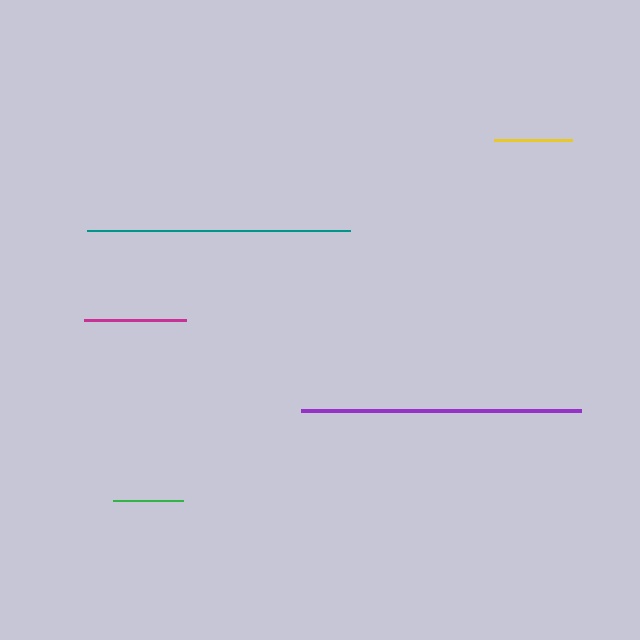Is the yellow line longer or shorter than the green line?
The yellow line is longer than the green line.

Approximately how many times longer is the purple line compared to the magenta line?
The purple line is approximately 2.7 times the length of the magenta line.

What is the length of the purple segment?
The purple segment is approximately 279 pixels long.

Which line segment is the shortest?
The green line is the shortest at approximately 70 pixels.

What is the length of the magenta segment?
The magenta segment is approximately 103 pixels long.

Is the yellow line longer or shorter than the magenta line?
The magenta line is longer than the yellow line.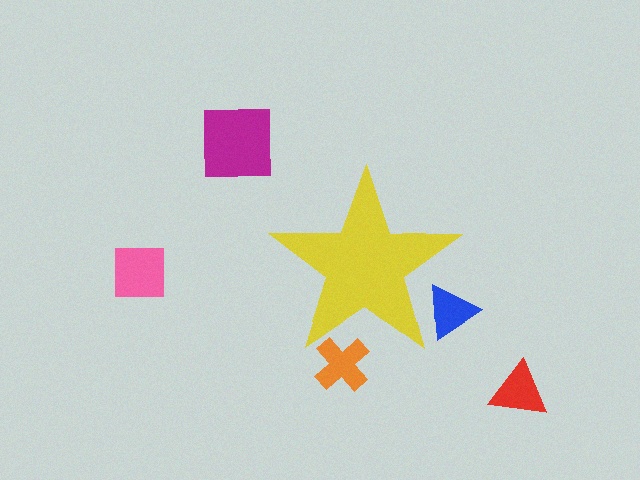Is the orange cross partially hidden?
Yes, the orange cross is partially hidden behind the yellow star.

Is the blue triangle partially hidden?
Yes, the blue triangle is partially hidden behind the yellow star.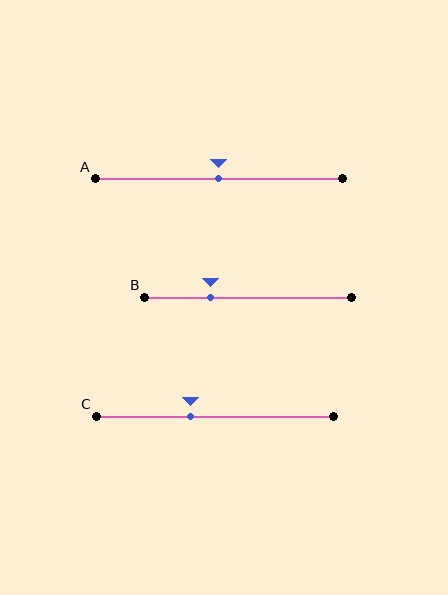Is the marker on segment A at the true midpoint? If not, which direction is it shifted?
Yes, the marker on segment A is at the true midpoint.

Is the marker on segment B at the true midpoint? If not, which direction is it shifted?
No, the marker on segment B is shifted to the left by about 18% of the segment length.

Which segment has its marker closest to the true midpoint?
Segment A has its marker closest to the true midpoint.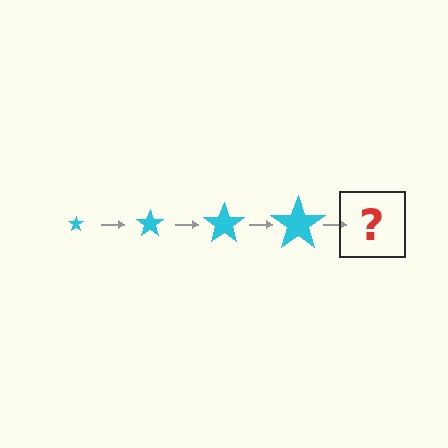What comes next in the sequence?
The next element should be a cyan star, larger than the previous one.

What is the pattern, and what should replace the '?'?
The pattern is that the star gets progressively larger each step. The '?' should be a cyan star, larger than the previous one.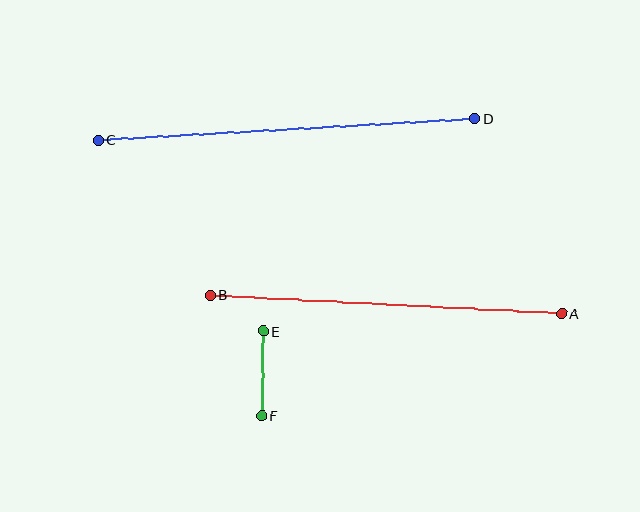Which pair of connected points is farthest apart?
Points C and D are farthest apart.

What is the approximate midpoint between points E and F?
The midpoint is at approximately (262, 373) pixels.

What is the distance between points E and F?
The distance is approximately 85 pixels.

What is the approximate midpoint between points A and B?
The midpoint is at approximately (386, 305) pixels.